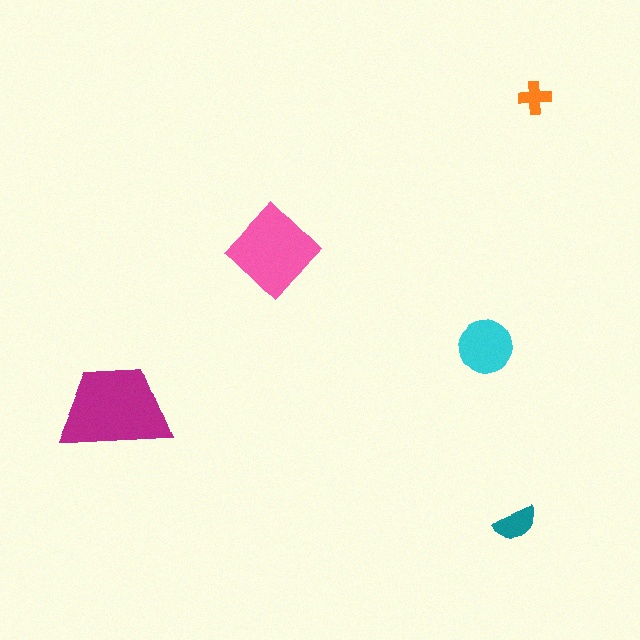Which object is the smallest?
The orange cross.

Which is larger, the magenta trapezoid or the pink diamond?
The magenta trapezoid.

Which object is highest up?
The orange cross is topmost.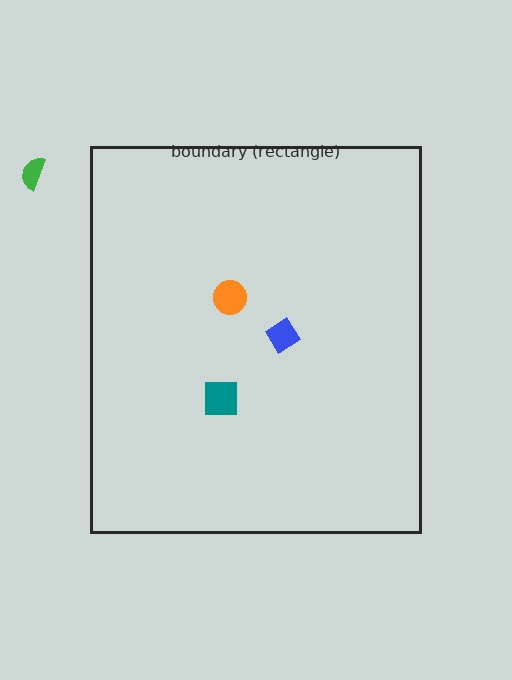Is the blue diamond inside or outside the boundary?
Inside.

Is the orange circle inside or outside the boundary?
Inside.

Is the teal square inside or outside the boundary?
Inside.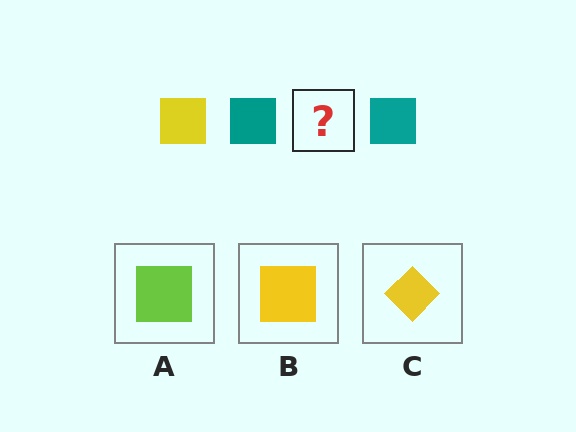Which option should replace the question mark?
Option B.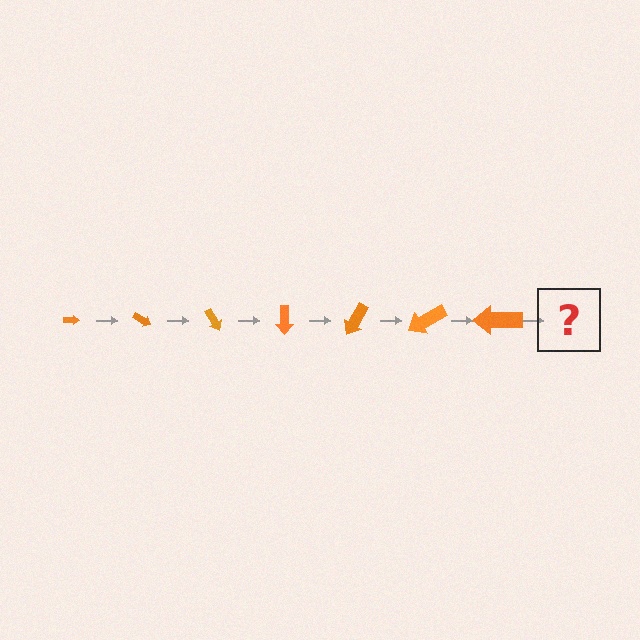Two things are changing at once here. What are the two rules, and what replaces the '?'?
The two rules are that the arrow grows larger each step and it rotates 30 degrees each step. The '?' should be an arrow, larger than the previous one and rotated 210 degrees from the start.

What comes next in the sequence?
The next element should be an arrow, larger than the previous one and rotated 210 degrees from the start.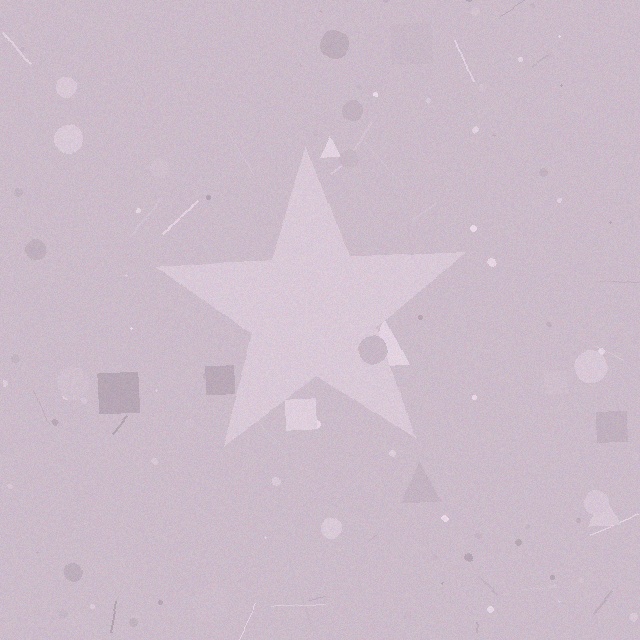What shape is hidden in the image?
A star is hidden in the image.